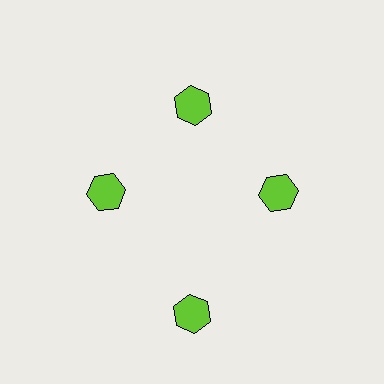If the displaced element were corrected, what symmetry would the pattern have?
It would have 4-fold rotational symmetry — the pattern would map onto itself every 90 degrees.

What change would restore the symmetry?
The symmetry would be restored by moving it inward, back onto the ring so that all 4 hexagons sit at equal angles and equal distance from the center.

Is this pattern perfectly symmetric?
No. The 4 lime hexagons are arranged in a ring, but one element near the 6 o'clock position is pushed outward from the center, breaking the 4-fold rotational symmetry.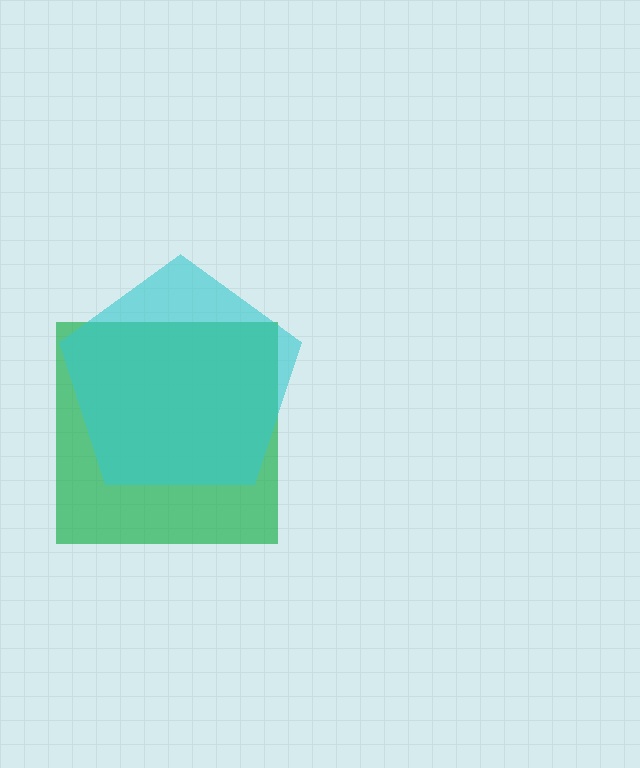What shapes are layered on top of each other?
The layered shapes are: a green square, a cyan pentagon.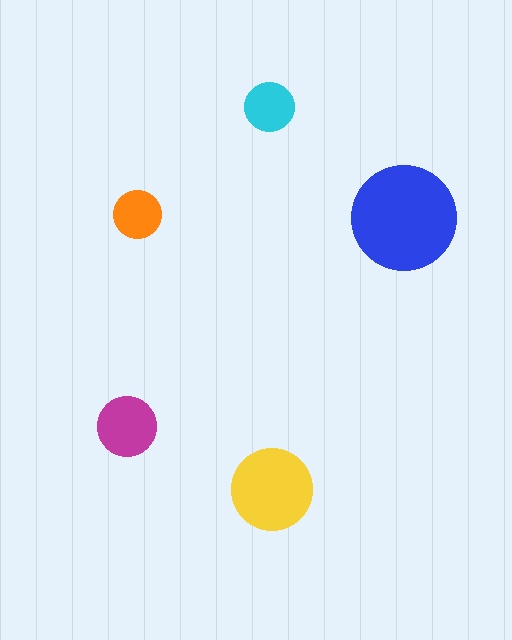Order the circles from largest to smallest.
the blue one, the yellow one, the magenta one, the cyan one, the orange one.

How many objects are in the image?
There are 5 objects in the image.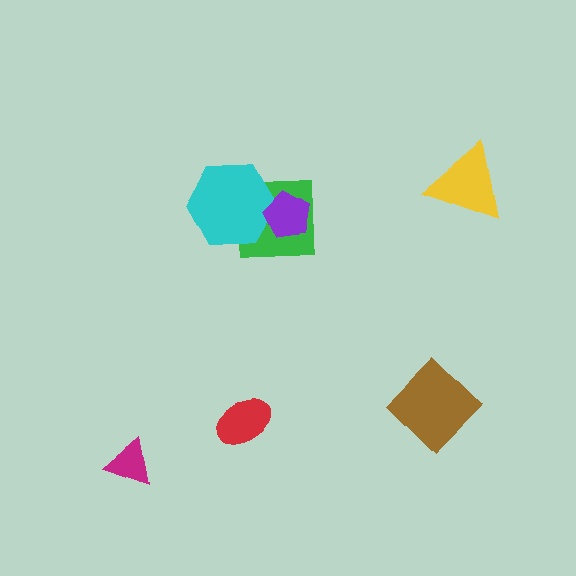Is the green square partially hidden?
Yes, it is partially covered by another shape.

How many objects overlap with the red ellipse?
0 objects overlap with the red ellipse.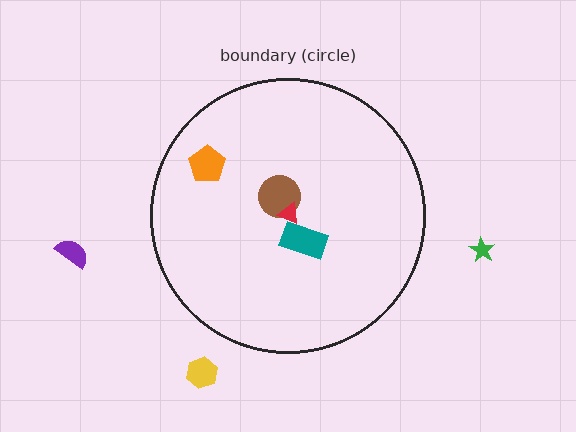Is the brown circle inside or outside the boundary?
Inside.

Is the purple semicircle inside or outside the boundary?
Outside.